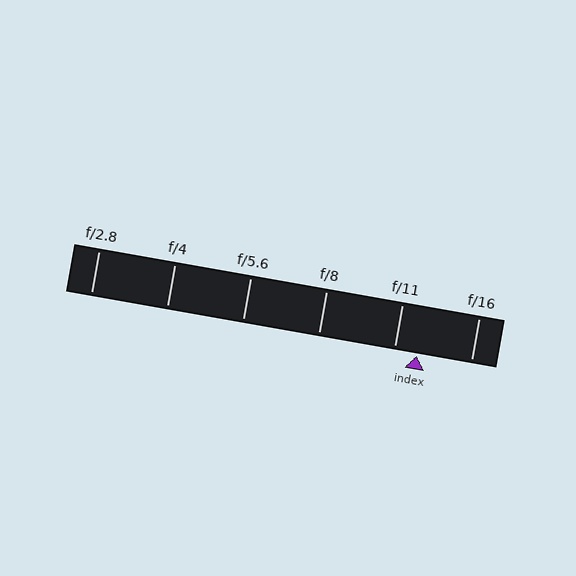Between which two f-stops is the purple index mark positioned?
The index mark is between f/11 and f/16.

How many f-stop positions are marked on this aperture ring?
There are 6 f-stop positions marked.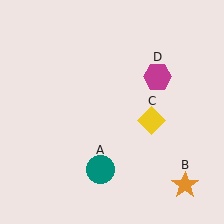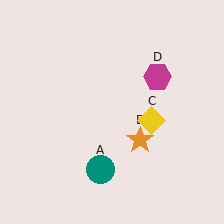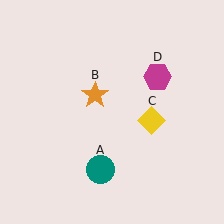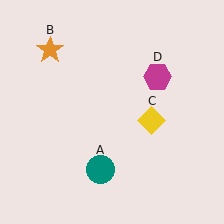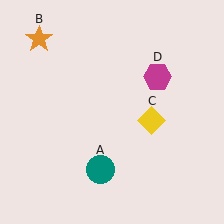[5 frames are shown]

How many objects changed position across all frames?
1 object changed position: orange star (object B).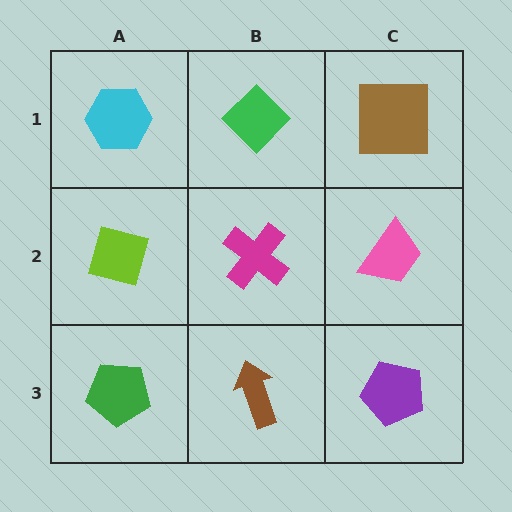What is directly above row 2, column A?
A cyan hexagon.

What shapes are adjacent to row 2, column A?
A cyan hexagon (row 1, column A), a green pentagon (row 3, column A), a magenta cross (row 2, column B).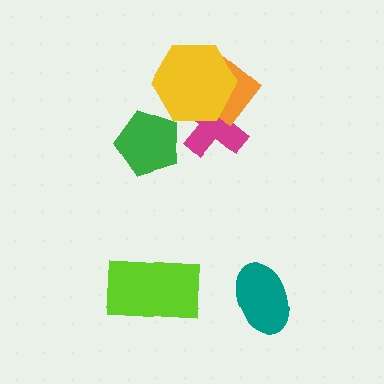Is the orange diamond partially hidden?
Yes, it is partially covered by another shape.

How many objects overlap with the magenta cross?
2 objects overlap with the magenta cross.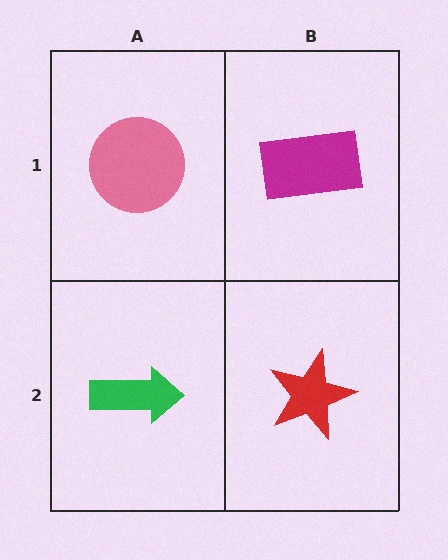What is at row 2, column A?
A green arrow.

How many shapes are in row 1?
2 shapes.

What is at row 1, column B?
A magenta rectangle.